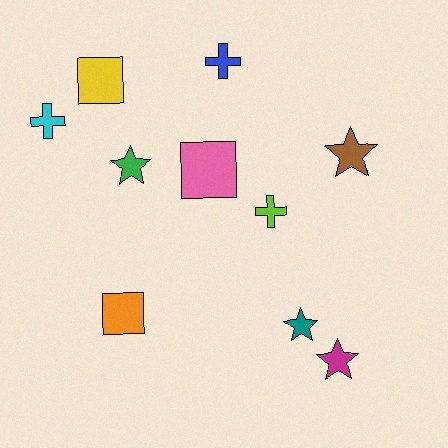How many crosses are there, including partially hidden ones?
There are 3 crosses.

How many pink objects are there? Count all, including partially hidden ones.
There is 1 pink object.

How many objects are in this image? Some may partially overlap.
There are 10 objects.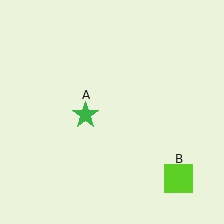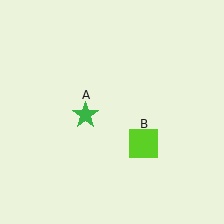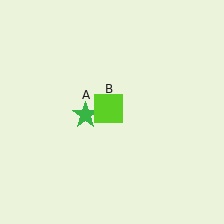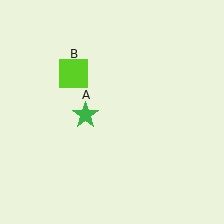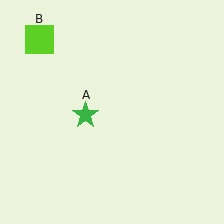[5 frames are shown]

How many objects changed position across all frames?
1 object changed position: lime square (object B).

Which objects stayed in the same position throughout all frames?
Green star (object A) remained stationary.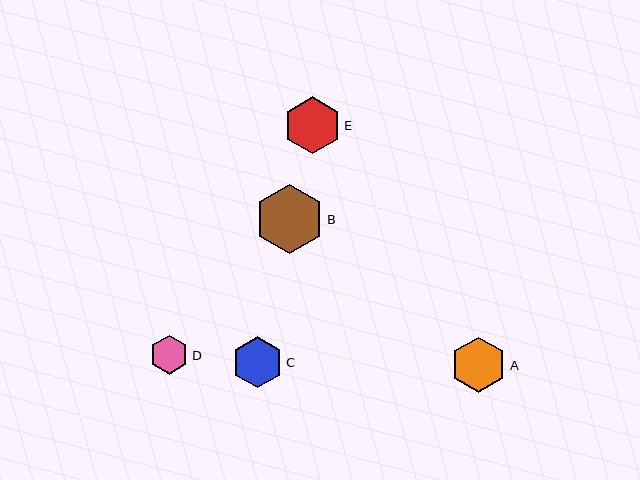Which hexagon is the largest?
Hexagon B is the largest with a size of approximately 70 pixels.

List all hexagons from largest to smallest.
From largest to smallest: B, E, A, C, D.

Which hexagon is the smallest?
Hexagon D is the smallest with a size of approximately 39 pixels.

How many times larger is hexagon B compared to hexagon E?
Hexagon B is approximately 1.2 times the size of hexagon E.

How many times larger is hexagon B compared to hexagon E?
Hexagon B is approximately 1.2 times the size of hexagon E.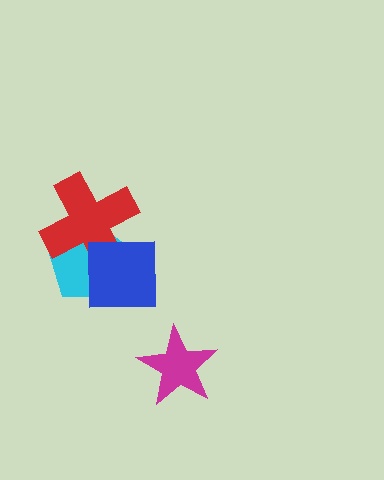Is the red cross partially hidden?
Yes, it is partially covered by another shape.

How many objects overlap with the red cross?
2 objects overlap with the red cross.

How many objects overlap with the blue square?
2 objects overlap with the blue square.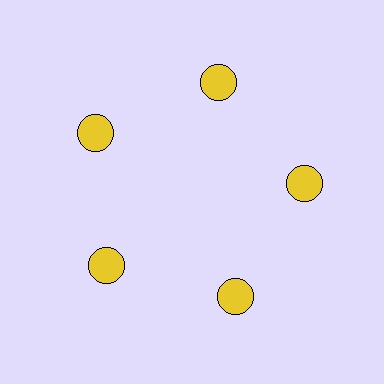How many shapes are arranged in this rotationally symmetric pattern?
There are 5 shapes, arranged in 5 groups of 1.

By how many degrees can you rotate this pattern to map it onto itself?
The pattern maps onto itself every 72 degrees of rotation.